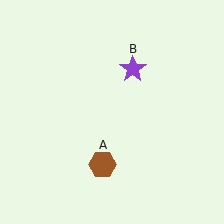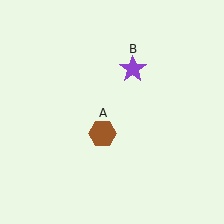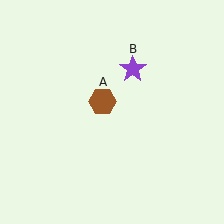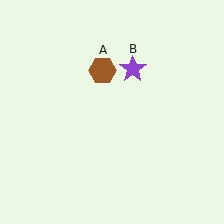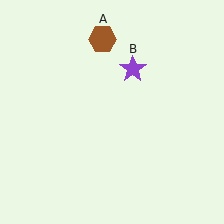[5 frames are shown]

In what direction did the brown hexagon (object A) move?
The brown hexagon (object A) moved up.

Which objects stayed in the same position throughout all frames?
Purple star (object B) remained stationary.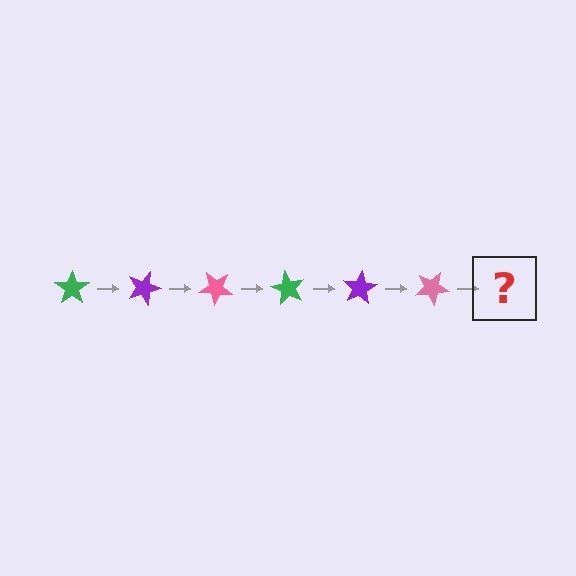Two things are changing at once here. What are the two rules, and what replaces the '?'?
The two rules are that it rotates 20 degrees each step and the color cycles through green, purple, and pink. The '?' should be a green star, rotated 120 degrees from the start.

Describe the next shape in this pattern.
It should be a green star, rotated 120 degrees from the start.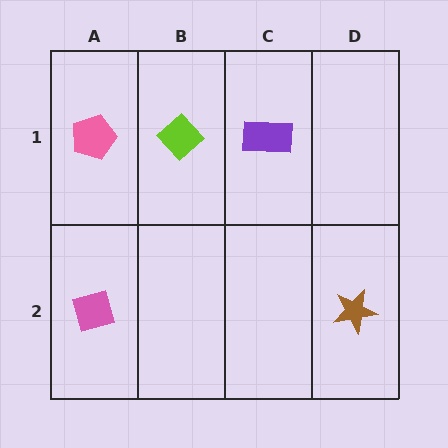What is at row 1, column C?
A purple rectangle.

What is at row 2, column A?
A pink diamond.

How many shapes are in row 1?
3 shapes.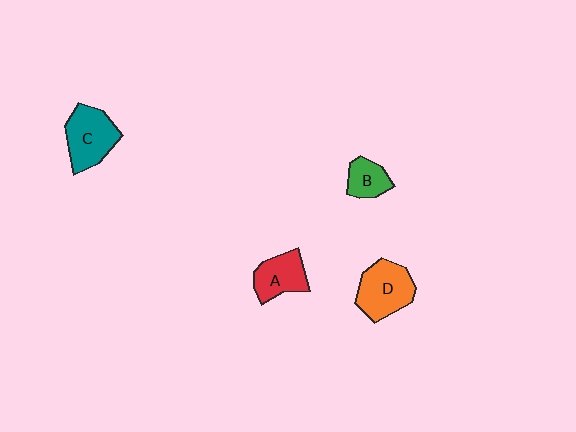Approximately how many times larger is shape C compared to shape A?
Approximately 1.3 times.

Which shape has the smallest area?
Shape B (green).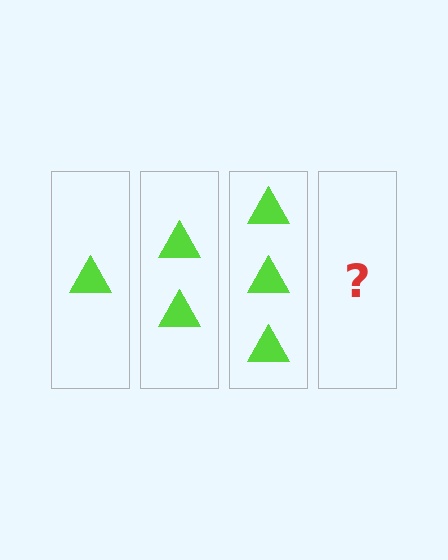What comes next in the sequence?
The next element should be 4 triangles.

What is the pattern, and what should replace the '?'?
The pattern is that each step adds one more triangle. The '?' should be 4 triangles.